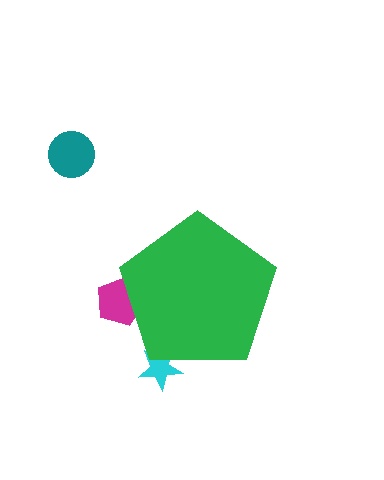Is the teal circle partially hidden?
No, the teal circle is fully visible.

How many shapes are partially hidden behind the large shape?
2 shapes are partially hidden.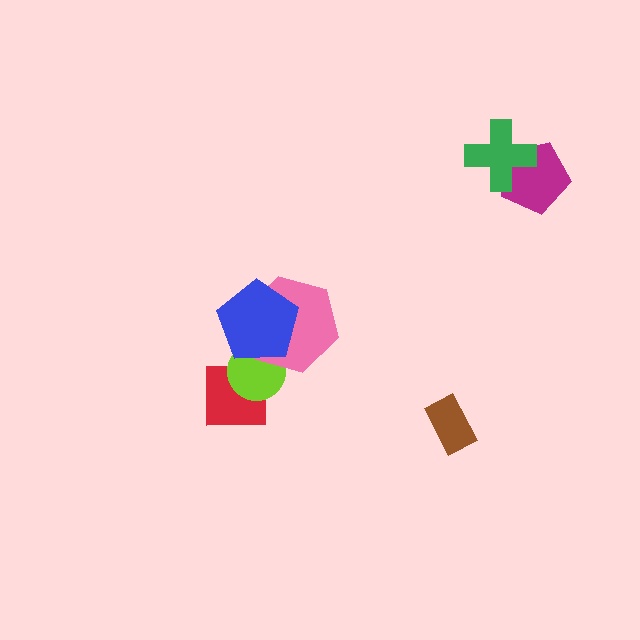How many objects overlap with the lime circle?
3 objects overlap with the lime circle.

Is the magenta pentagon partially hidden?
Yes, it is partially covered by another shape.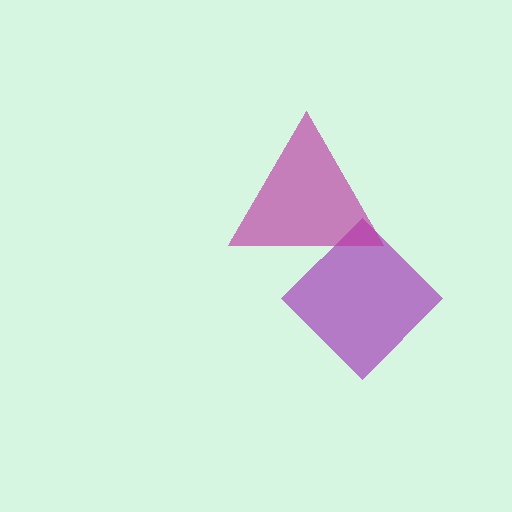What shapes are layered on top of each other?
The layered shapes are: a purple diamond, a magenta triangle.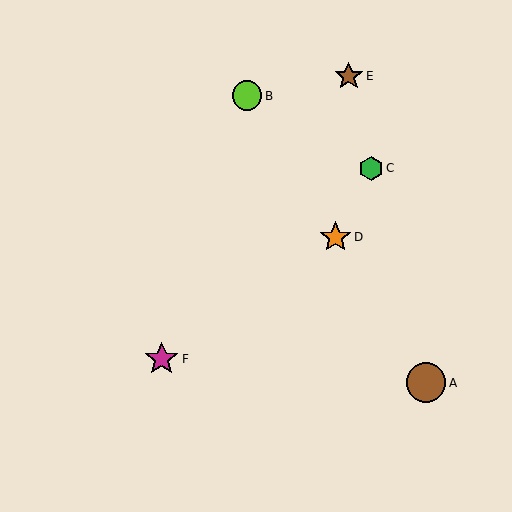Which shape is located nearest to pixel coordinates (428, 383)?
The brown circle (labeled A) at (426, 383) is nearest to that location.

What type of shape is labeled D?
Shape D is an orange star.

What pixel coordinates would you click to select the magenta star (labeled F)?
Click at (162, 359) to select the magenta star F.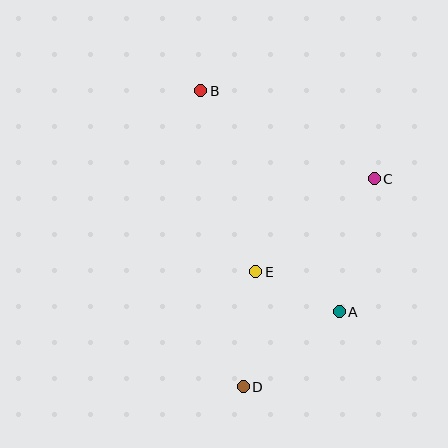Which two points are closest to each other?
Points A and E are closest to each other.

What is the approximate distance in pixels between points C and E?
The distance between C and E is approximately 150 pixels.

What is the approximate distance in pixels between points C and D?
The distance between C and D is approximately 246 pixels.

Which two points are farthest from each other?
Points B and D are farthest from each other.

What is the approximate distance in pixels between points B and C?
The distance between B and C is approximately 195 pixels.